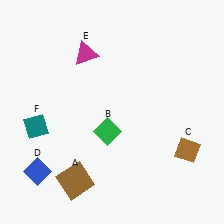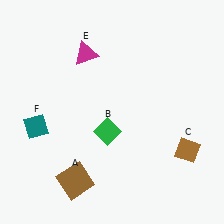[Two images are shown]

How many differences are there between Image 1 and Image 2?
There is 1 difference between the two images.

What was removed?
The blue diamond (D) was removed in Image 2.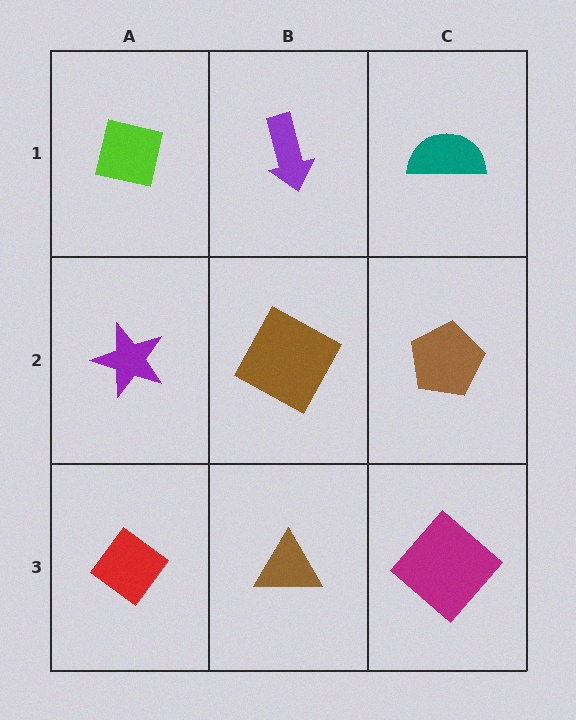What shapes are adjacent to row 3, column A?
A purple star (row 2, column A), a brown triangle (row 3, column B).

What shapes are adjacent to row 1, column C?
A brown pentagon (row 2, column C), a purple arrow (row 1, column B).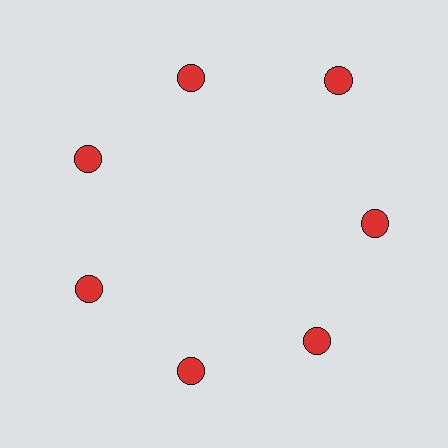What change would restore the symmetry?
The symmetry would be restored by moving it inward, back onto the ring so that all 7 circles sit at equal angles and equal distance from the center.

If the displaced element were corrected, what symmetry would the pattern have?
It would have 7-fold rotational symmetry — the pattern would map onto itself every 51 degrees.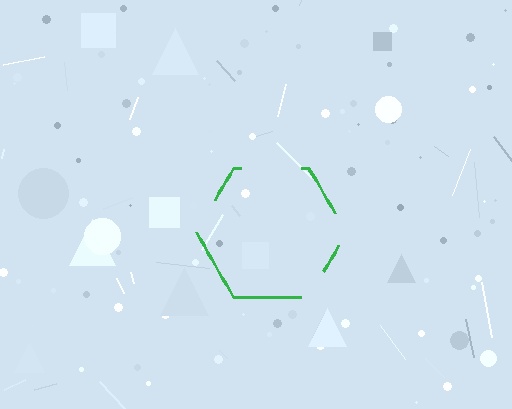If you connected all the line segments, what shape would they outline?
They would outline a hexagon.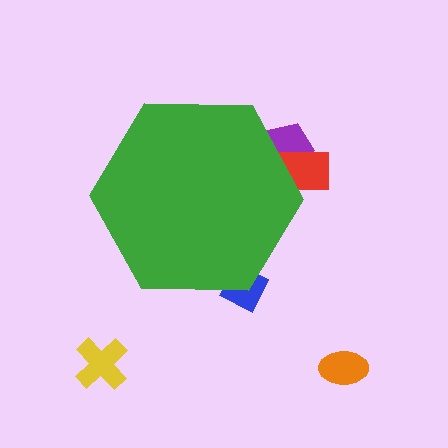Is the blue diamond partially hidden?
Yes, the blue diamond is partially hidden behind the green hexagon.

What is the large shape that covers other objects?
A green hexagon.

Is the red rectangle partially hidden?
Yes, the red rectangle is partially hidden behind the green hexagon.